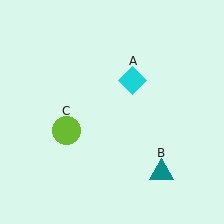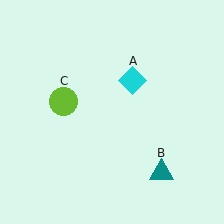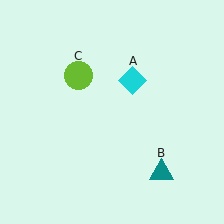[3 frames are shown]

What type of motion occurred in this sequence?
The lime circle (object C) rotated clockwise around the center of the scene.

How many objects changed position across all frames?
1 object changed position: lime circle (object C).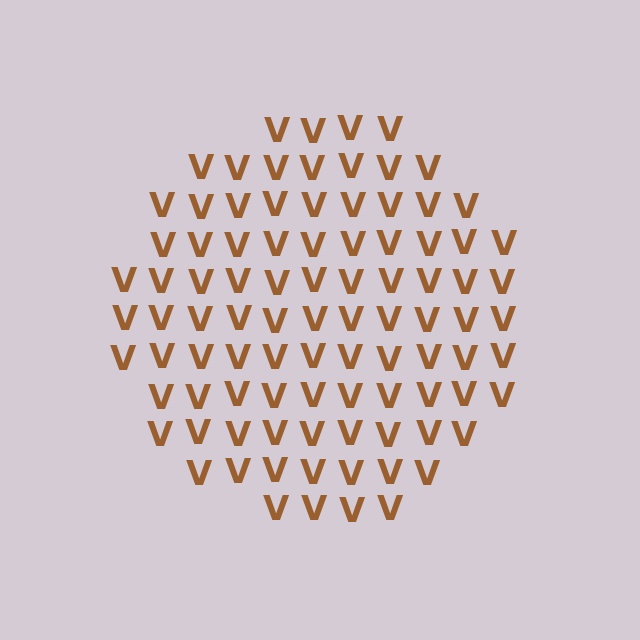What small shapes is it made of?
It is made of small letter V's.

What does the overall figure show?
The overall figure shows a circle.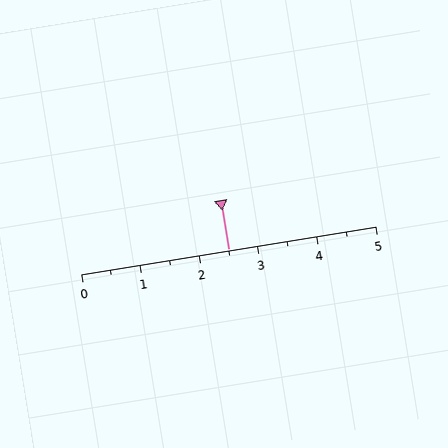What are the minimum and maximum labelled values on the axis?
The axis runs from 0 to 5.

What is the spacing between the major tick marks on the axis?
The major ticks are spaced 1 apart.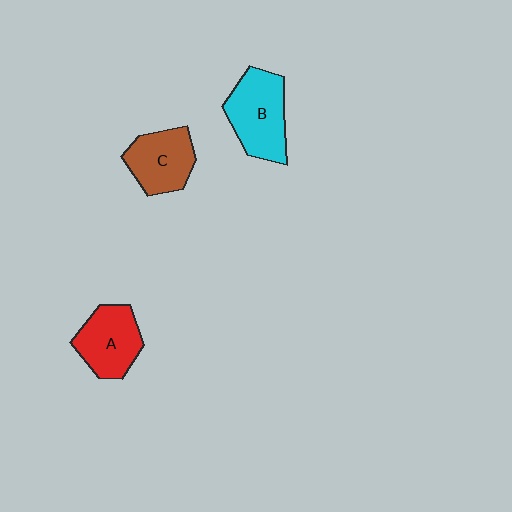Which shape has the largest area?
Shape B (cyan).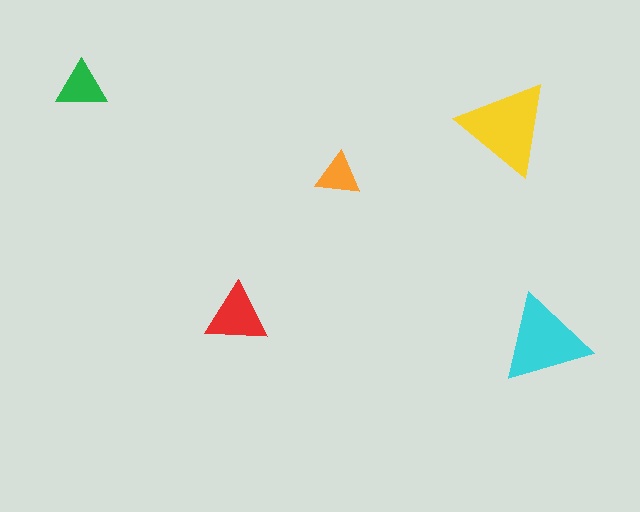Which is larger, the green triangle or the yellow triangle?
The yellow one.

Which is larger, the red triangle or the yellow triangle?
The yellow one.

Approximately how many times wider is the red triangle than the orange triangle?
About 1.5 times wider.